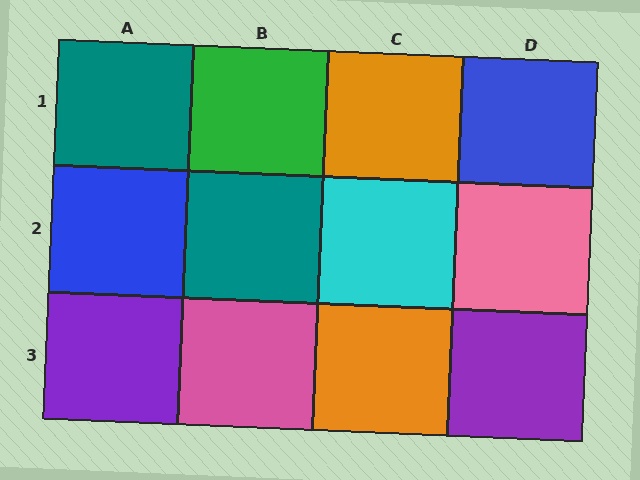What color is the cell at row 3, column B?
Pink.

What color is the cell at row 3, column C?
Orange.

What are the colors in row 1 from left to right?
Teal, green, orange, blue.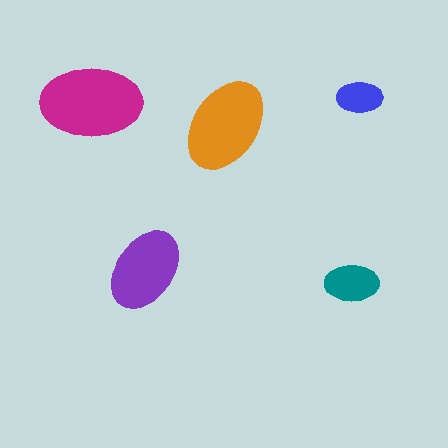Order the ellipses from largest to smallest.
the magenta one, the orange one, the purple one, the teal one, the blue one.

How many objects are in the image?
There are 5 objects in the image.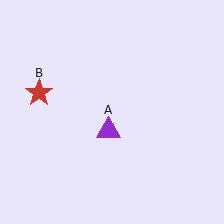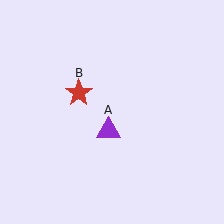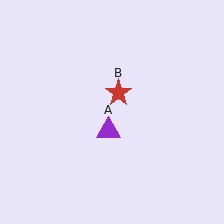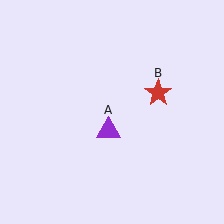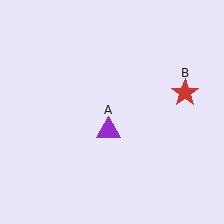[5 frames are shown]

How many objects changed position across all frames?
1 object changed position: red star (object B).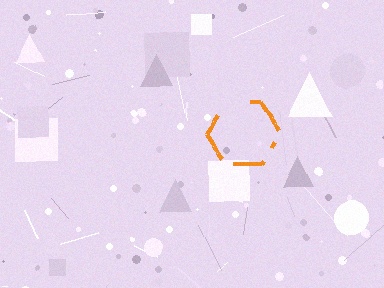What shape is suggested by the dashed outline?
The dashed outline suggests a hexagon.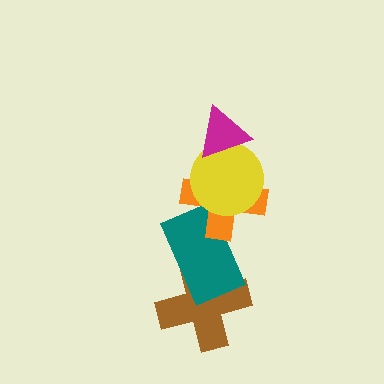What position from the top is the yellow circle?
The yellow circle is 2nd from the top.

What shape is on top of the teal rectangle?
The orange cross is on top of the teal rectangle.